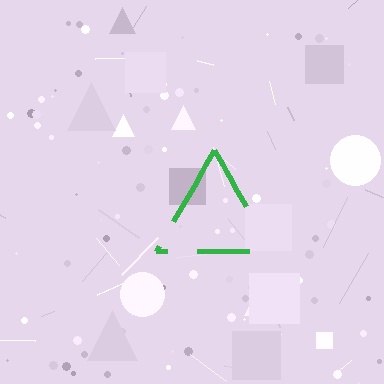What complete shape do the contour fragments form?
The contour fragments form a triangle.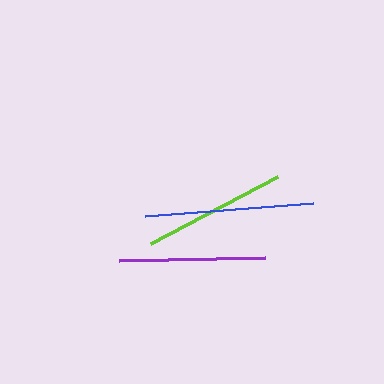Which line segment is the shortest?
The lime line is the shortest at approximately 144 pixels.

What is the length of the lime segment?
The lime segment is approximately 144 pixels long.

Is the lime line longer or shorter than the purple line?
The purple line is longer than the lime line.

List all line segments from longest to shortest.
From longest to shortest: blue, purple, lime.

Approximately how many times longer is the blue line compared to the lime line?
The blue line is approximately 1.2 times the length of the lime line.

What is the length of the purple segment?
The purple segment is approximately 146 pixels long.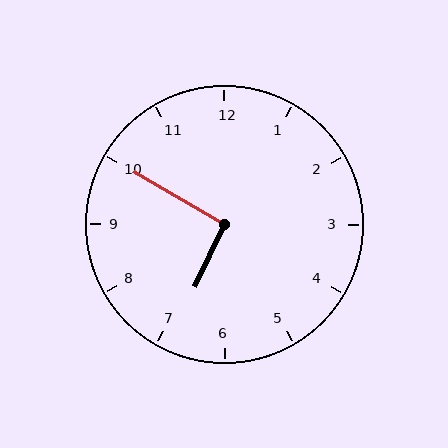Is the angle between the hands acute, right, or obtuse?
It is right.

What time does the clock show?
6:50.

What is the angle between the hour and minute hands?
Approximately 95 degrees.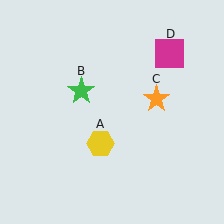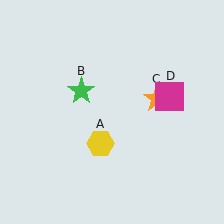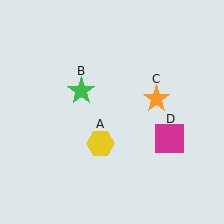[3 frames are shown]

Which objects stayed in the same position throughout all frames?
Yellow hexagon (object A) and green star (object B) and orange star (object C) remained stationary.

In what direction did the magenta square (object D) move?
The magenta square (object D) moved down.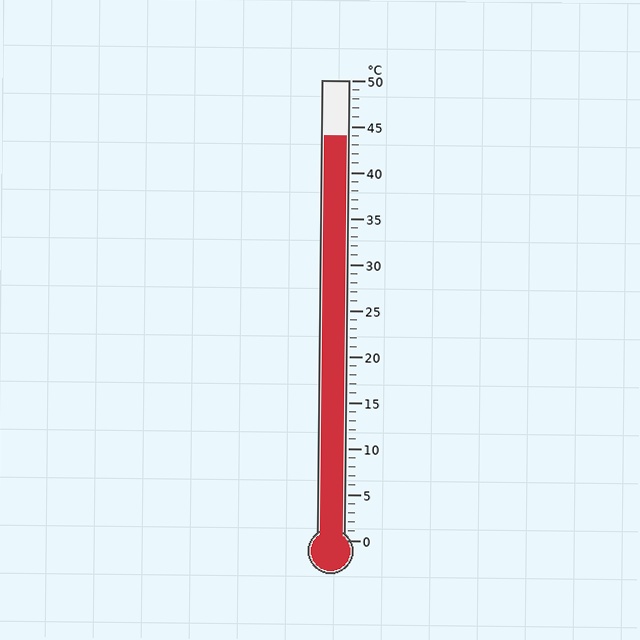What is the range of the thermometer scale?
The thermometer scale ranges from 0°C to 50°C.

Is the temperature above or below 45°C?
The temperature is below 45°C.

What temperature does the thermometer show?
The thermometer shows approximately 44°C.